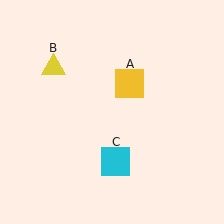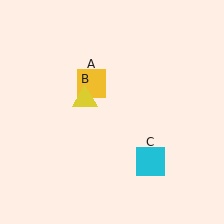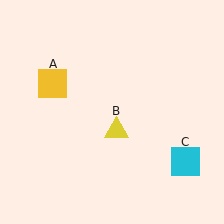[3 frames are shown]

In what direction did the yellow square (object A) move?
The yellow square (object A) moved left.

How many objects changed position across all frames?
3 objects changed position: yellow square (object A), yellow triangle (object B), cyan square (object C).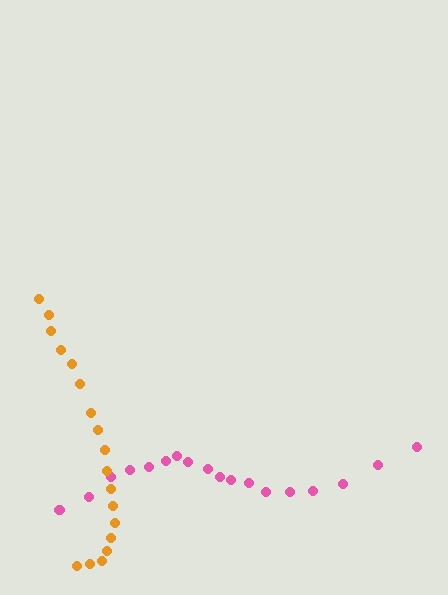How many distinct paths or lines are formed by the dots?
There are 2 distinct paths.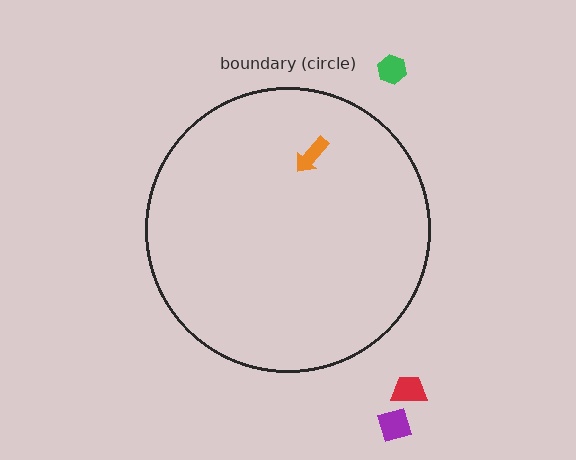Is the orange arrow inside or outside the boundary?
Inside.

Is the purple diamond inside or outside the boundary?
Outside.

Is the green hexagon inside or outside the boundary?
Outside.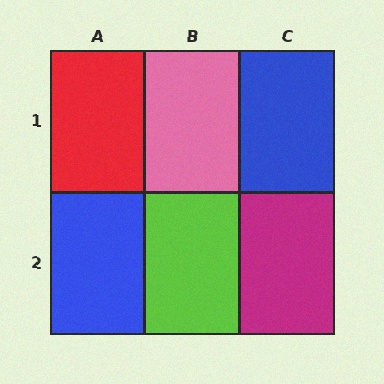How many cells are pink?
1 cell is pink.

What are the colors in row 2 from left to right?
Blue, lime, magenta.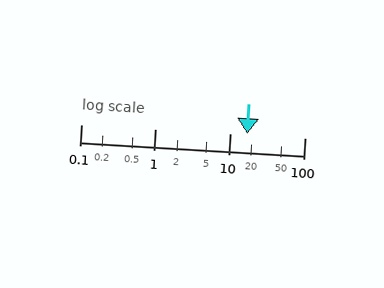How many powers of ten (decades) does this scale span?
The scale spans 3 decades, from 0.1 to 100.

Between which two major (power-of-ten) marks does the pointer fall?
The pointer is between 10 and 100.